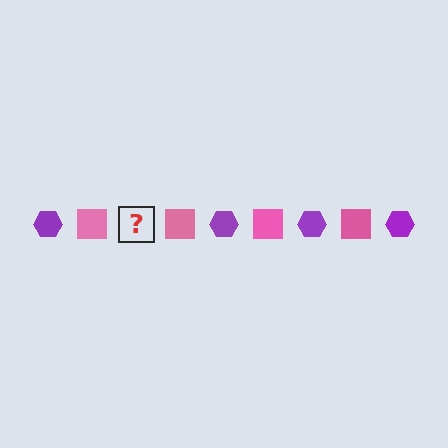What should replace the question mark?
The question mark should be replaced with a purple hexagon.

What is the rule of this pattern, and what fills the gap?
The rule is that the pattern alternates between purple hexagon and pink square. The gap should be filled with a purple hexagon.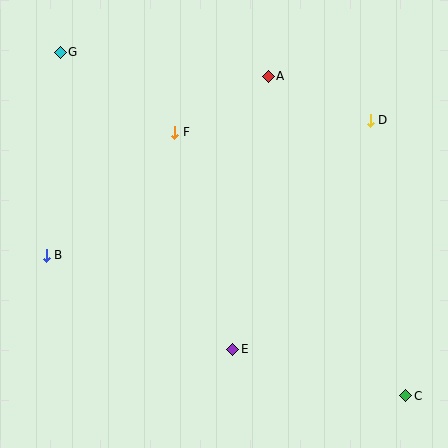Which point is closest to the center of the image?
Point F at (175, 132) is closest to the center.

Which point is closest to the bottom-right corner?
Point C is closest to the bottom-right corner.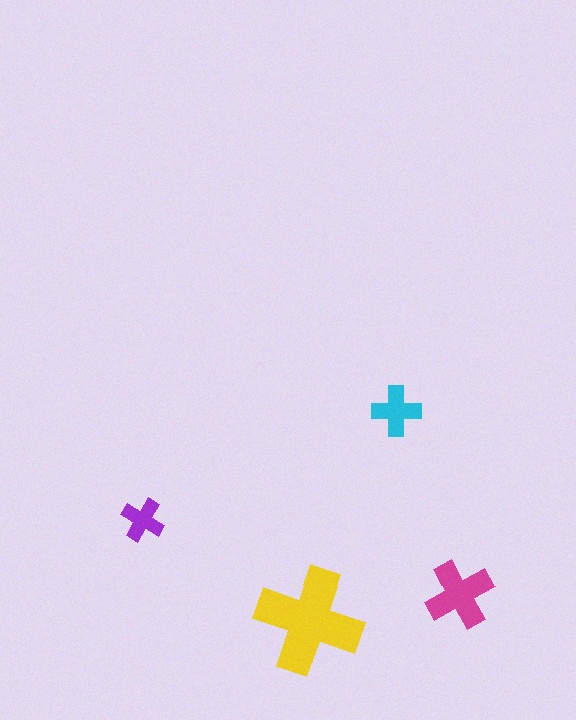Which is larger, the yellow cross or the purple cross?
The yellow one.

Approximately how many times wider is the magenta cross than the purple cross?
About 1.5 times wider.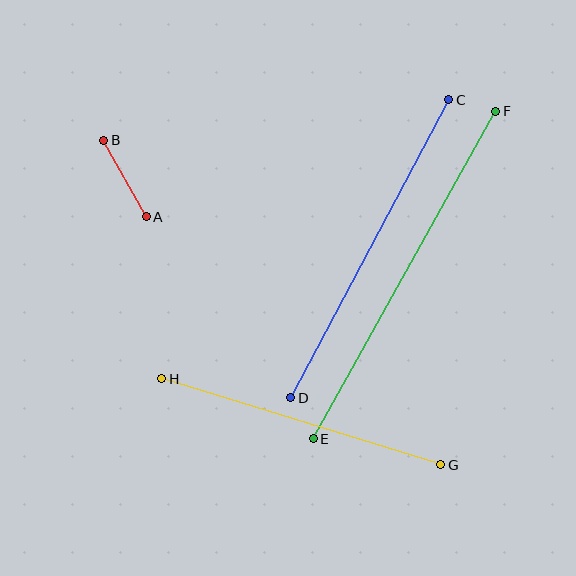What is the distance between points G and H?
The distance is approximately 292 pixels.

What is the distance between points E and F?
The distance is approximately 375 pixels.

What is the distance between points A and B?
The distance is approximately 88 pixels.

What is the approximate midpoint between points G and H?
The midpoint is at approximately (301, 422) pixels.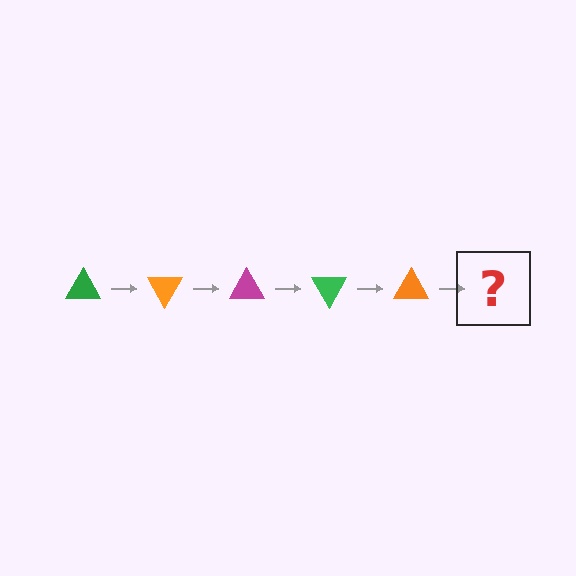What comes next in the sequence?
The next element should be a magenta triangle, rotated 300 degrees from the start.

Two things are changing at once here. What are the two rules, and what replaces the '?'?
The two rules are that it rotates 60 degrees each step and the color cycles through green, orange, and magenta. The '?' should be a magenta triangle, rotated 300 degrees from the start.